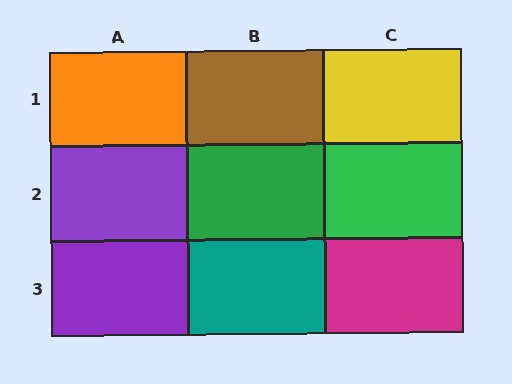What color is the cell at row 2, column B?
Green.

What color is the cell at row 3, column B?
Teal.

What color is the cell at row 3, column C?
Magenta.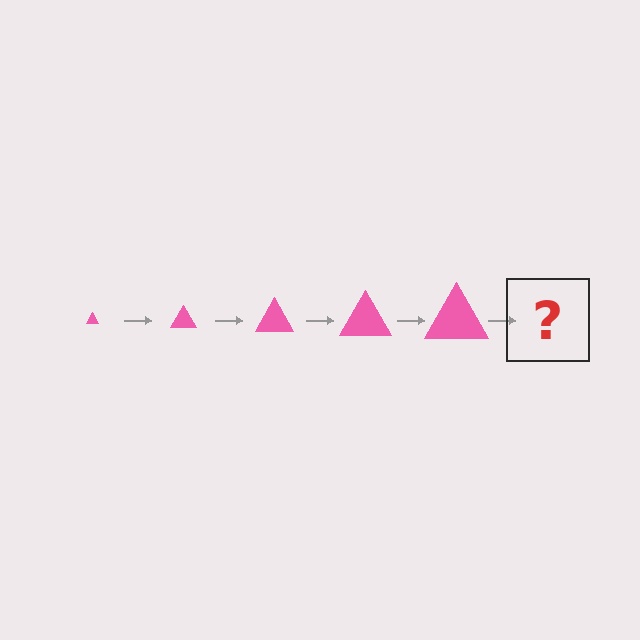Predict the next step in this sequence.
The next step is a pink triangle, larger than the previous one.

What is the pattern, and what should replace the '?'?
The pattern is that the triangle gets progressively larger each step. The '?' should be a pink triangle, larger than the previous one.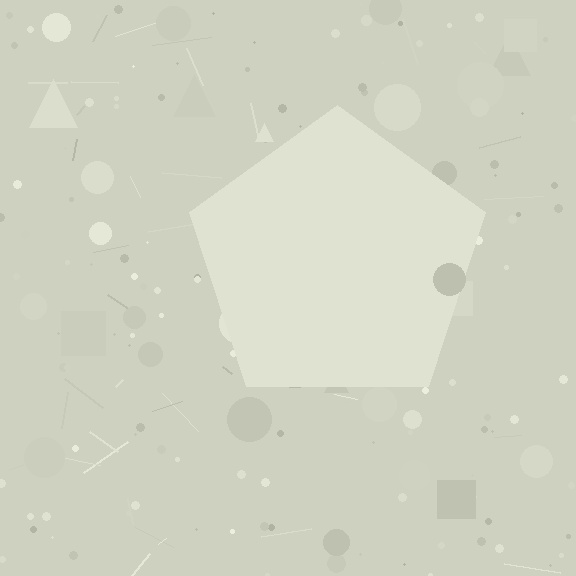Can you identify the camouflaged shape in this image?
The camouflaged shape is a pentagon.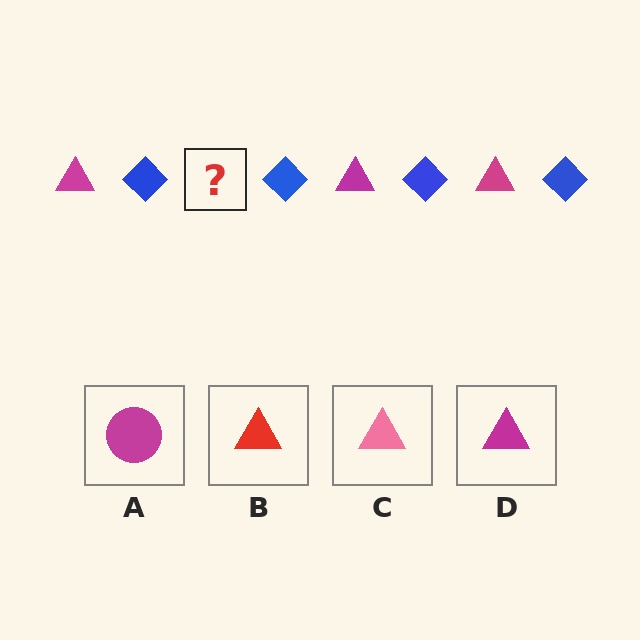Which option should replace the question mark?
Option D.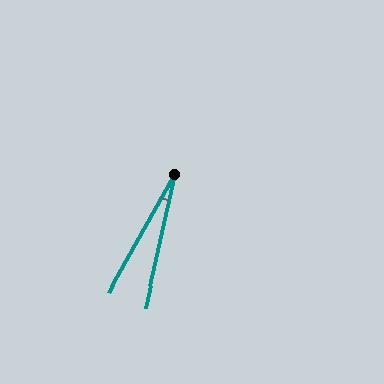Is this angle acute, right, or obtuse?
It is acute.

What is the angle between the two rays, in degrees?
Approximately 17 degrees.